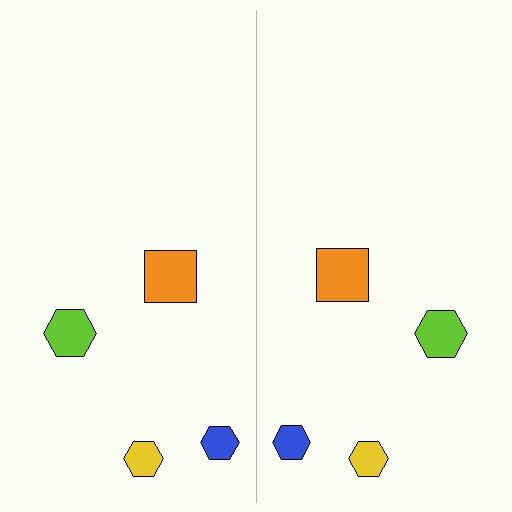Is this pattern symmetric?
Yes, this pattern has bilateral (reflection) symmetry.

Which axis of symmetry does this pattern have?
The pattern has a vertical axis of symmetry running through the center of the image.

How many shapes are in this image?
There are 8 shapes in this image.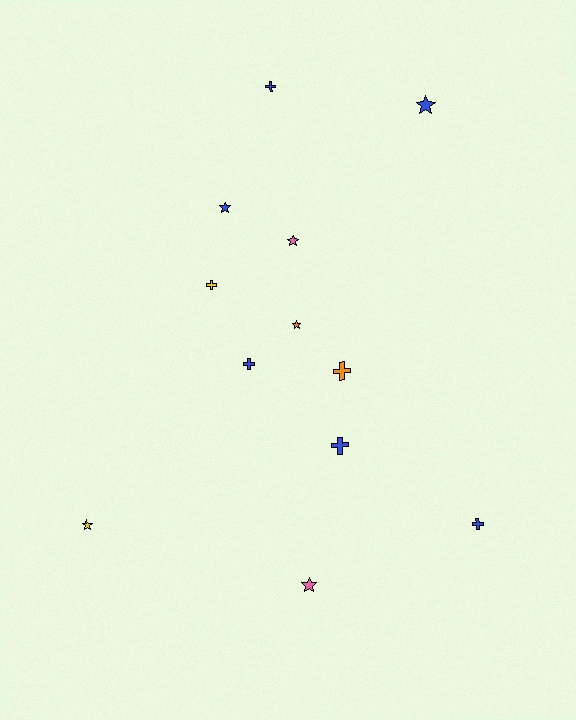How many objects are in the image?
There are 12 objects.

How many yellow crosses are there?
There is 1 yellow cross.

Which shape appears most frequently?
Star, with 6 objects.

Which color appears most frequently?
Blue, with 6 objects.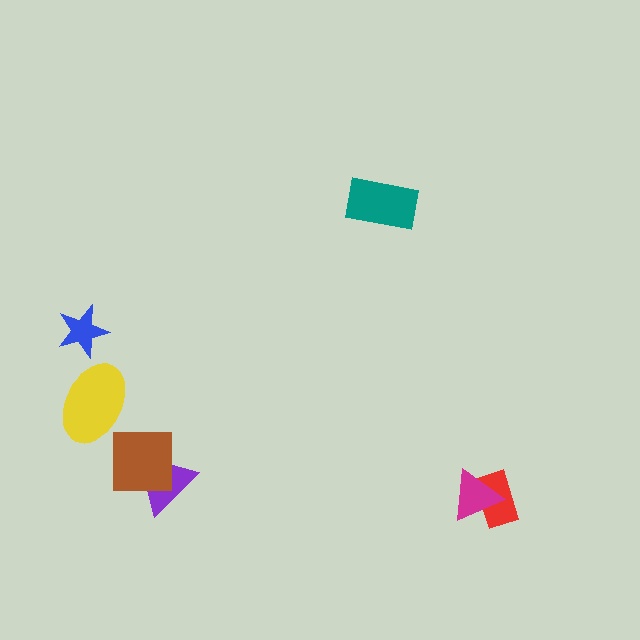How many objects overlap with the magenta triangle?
1 object overlaps with the magenta triangle.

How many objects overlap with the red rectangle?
1 object overlaps with the red rectangle.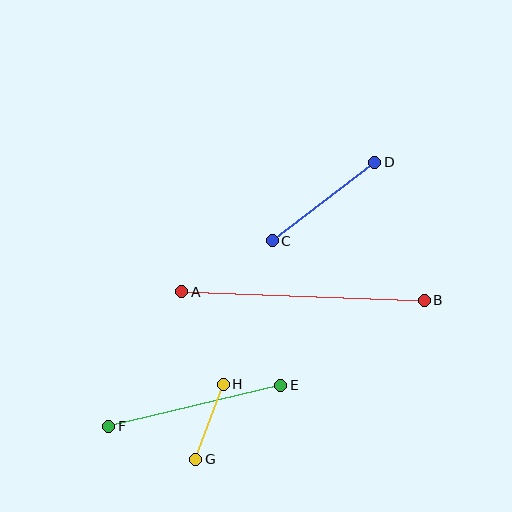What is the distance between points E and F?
The distance is approximately 177 pixels.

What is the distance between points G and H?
The distance is approximately 80 pixels.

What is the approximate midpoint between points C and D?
The midpoint is at approximately (323, 202) pixels.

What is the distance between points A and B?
The distance is approximately 243 pixels.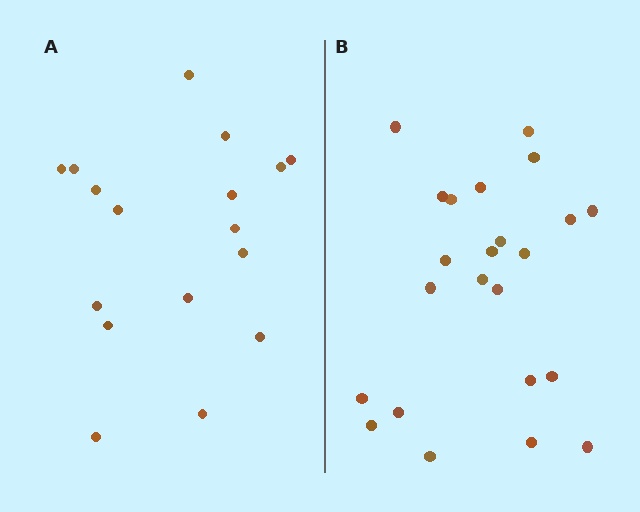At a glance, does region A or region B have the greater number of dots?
Region B (the right region) has more dots.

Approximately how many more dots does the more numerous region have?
Region B has about 6 more dots than region A.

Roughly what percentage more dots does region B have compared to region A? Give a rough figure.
About 35% more.